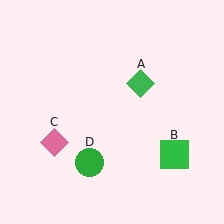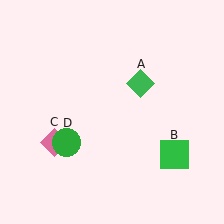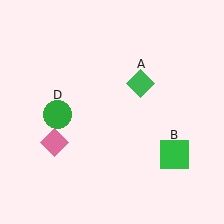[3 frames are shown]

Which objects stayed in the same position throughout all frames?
Green diamond (object A) and green square (object B) and pink diamond (object C) remained stationary.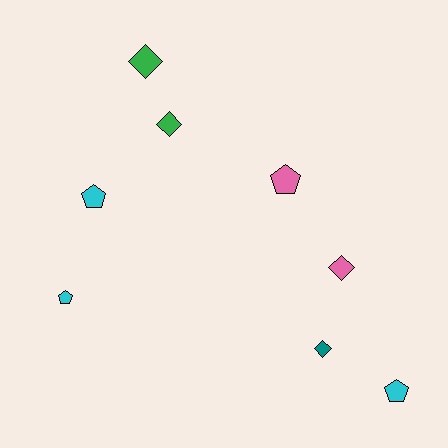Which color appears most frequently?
Cyan, with 3 objects.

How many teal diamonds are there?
There is 1 teal diamond.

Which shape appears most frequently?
Diamond, with 4 objects.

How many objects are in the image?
There are 8 objects.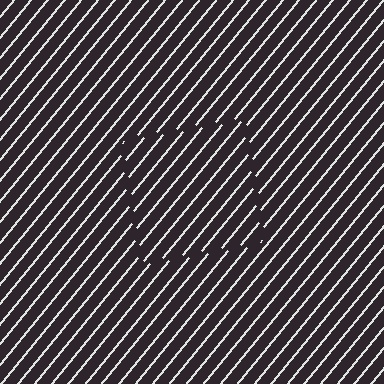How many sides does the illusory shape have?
4 sides — the line-ends trace a square.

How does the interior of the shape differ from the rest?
The interior of the shape contains the same grating, shifted by half a period — the contour is defined by the phase discontinuity where line-ends from the inner and outer gratings abut.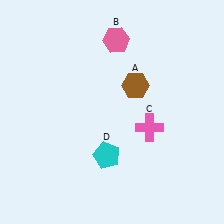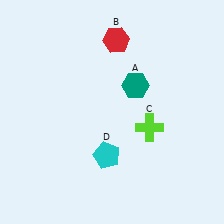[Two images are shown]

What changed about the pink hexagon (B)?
In Image 1, B is pink. In Image 2, it changed to red.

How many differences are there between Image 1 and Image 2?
There are 3 differences between the two images.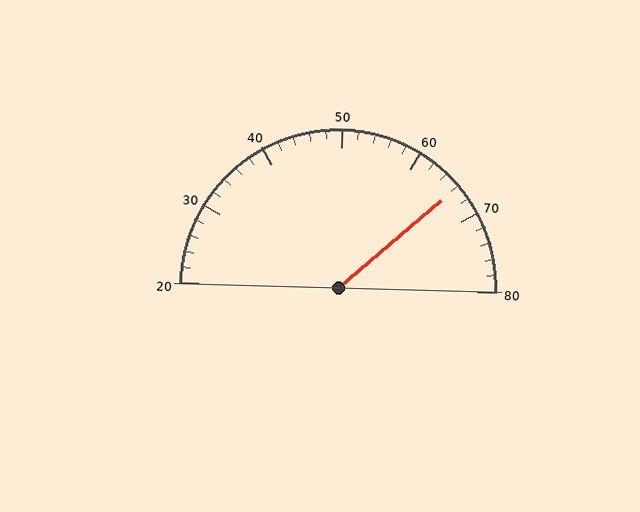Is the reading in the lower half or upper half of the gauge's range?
The reading is in the upper half of the range (20 to 80).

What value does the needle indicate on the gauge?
The needle indicates approximately 66.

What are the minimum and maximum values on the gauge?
The gauge ranges from 20 to 80.